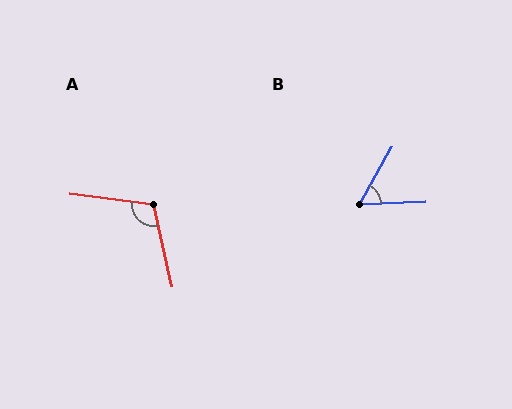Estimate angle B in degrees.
Approximately 58 degrees.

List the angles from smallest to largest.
B (58°), A (111°).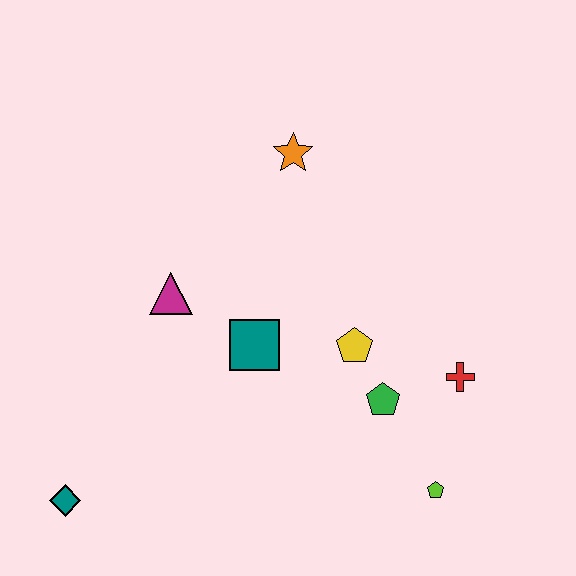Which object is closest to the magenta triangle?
The teal square is closest to the magenta triangle.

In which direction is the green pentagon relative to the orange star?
The green pentagon is below the orange star.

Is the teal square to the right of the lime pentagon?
No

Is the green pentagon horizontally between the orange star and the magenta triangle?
No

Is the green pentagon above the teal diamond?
Yes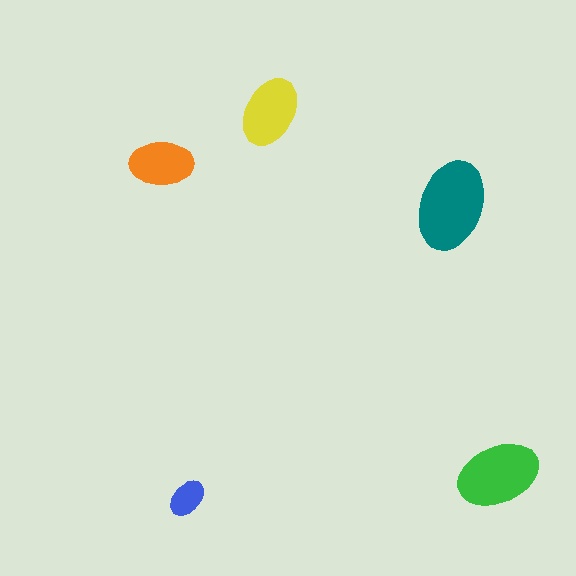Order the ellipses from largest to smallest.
the teal one, the green one, the yellow one, the orange one, the blue one.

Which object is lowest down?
The blue ellipse is bottommost.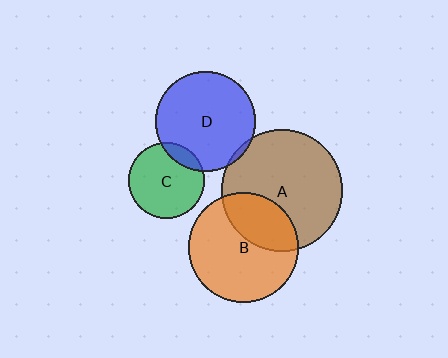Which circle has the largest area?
Circle A (brown).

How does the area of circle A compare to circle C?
Approximately 2.6 times.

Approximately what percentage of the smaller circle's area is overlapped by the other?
Approximately 5%.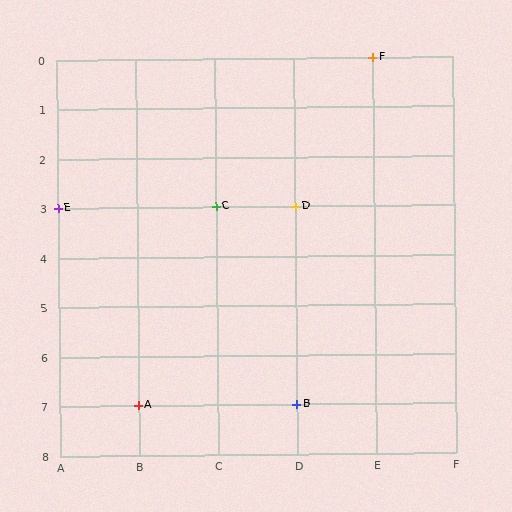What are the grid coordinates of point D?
Point D is at grid coordinates (D, 3).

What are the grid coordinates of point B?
Point B is at grid coordinates (D, 7).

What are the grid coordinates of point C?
Point C is at grid coordinates (C, 3).